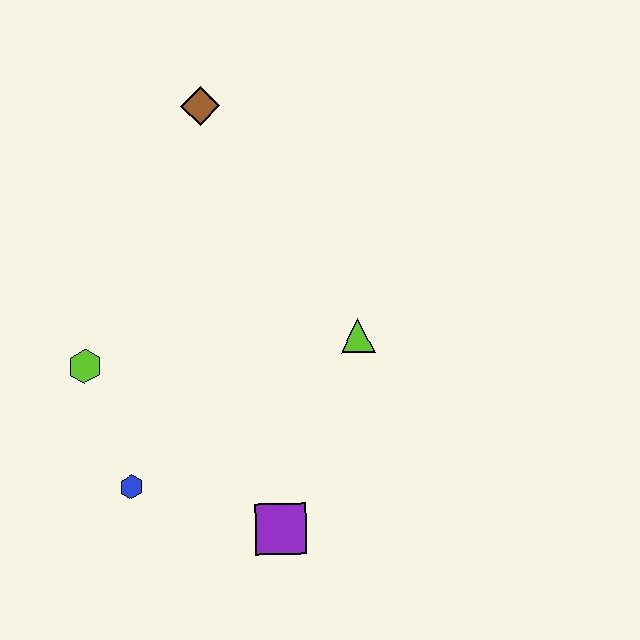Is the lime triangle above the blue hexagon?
Yes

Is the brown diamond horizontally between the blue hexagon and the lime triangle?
Yes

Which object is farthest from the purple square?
The brown diamond is farthest from the purple square.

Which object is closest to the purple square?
The blue hexagon is closest to the purple square.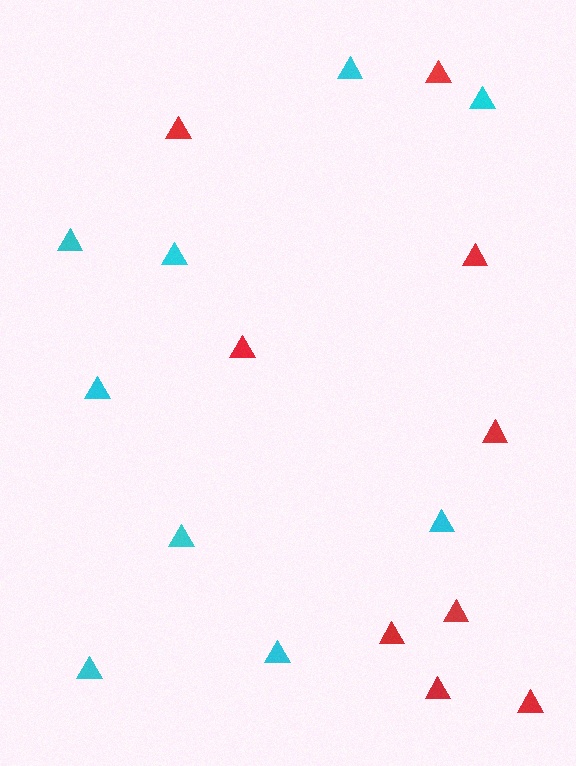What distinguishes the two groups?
There are 2 groups: one group of red triangles (9) and one group of cyan triangles (9).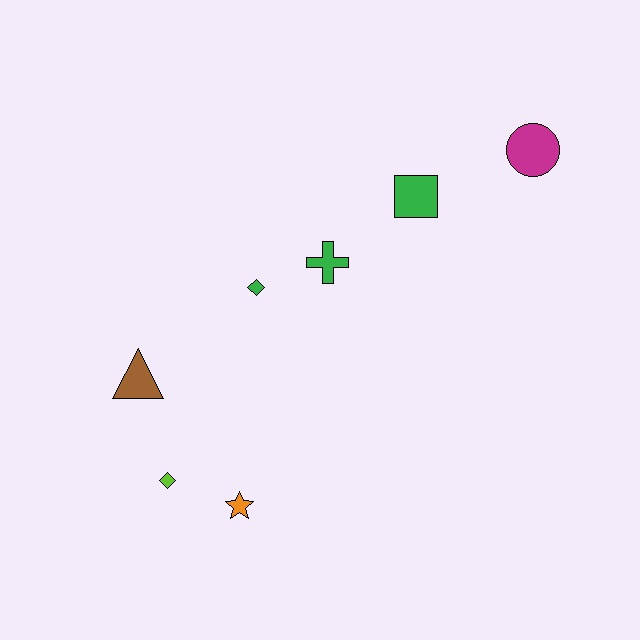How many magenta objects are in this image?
There is 1 magenta object.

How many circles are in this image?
There is 1 circle.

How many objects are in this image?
There are 7 objects.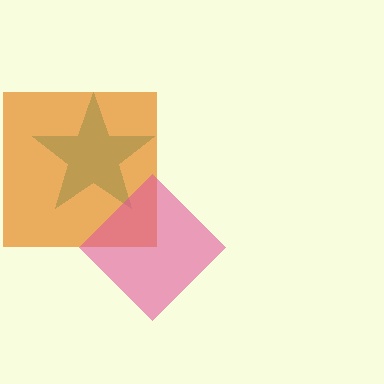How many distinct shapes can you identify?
There are 3 distinct shapes: a teal star, an orange square, a pink diamond.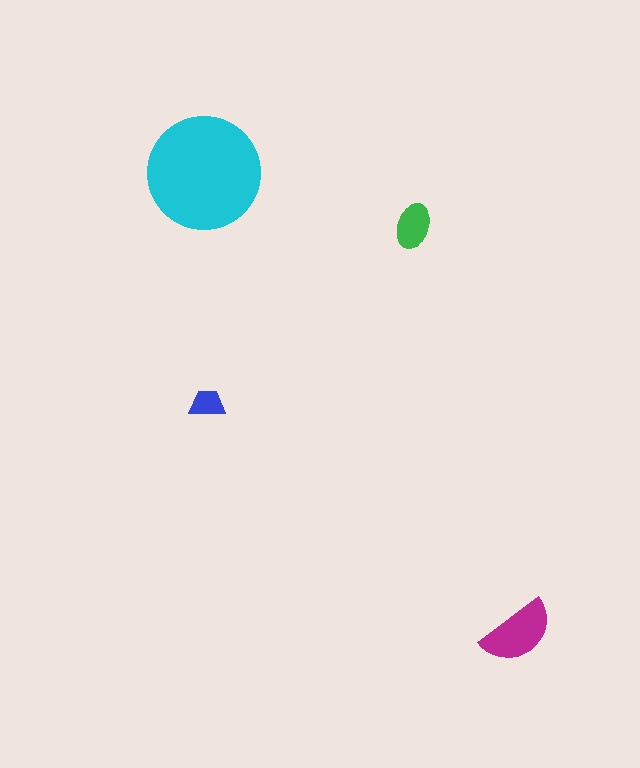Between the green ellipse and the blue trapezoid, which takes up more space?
The green ellipse.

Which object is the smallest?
The blue trapezoid.